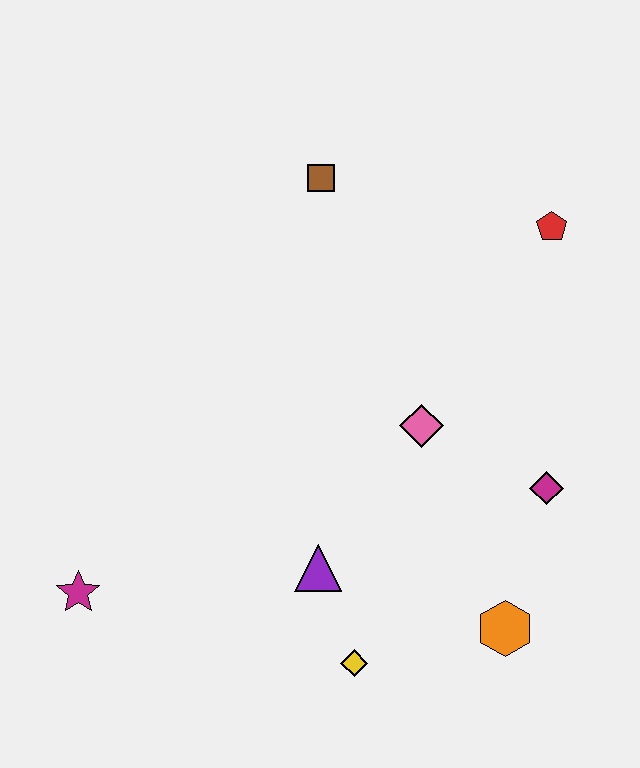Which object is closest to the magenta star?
The purple triangle is closest to the magenta star.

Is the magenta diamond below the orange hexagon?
No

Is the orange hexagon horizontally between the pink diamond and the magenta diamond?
Yes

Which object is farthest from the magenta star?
The red pentagon is farthest from the magenta star.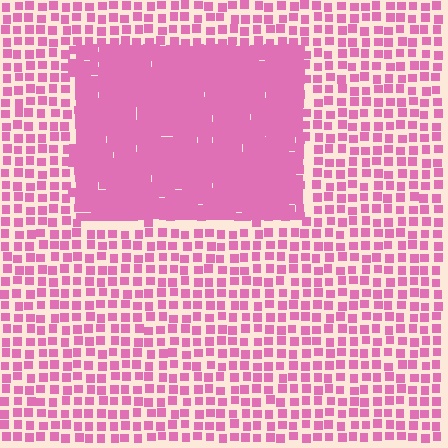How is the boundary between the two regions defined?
The boundary is defined by a change in element density (approximately 2.5x ratio). All elements are the same color, size, and shape.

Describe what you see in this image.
The image contains small pink elements arranged at two different densities. A rectangle-shaped region is visible where the elements are more densely packed than the surrounding area.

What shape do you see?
I see a rectangle.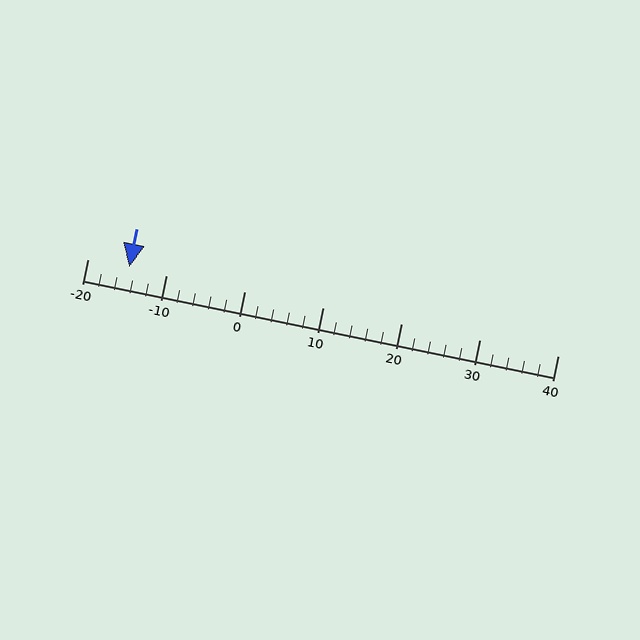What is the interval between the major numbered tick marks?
The major tick marks are spaced 10 units apart.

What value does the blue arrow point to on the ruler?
The blue arrow points to approximately -15.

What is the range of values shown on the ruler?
The ruler shows values from -20 to 40.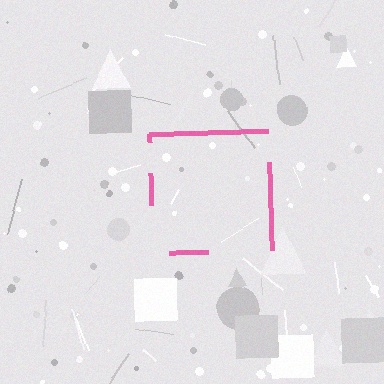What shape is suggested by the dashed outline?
The dashed outline suggests a square.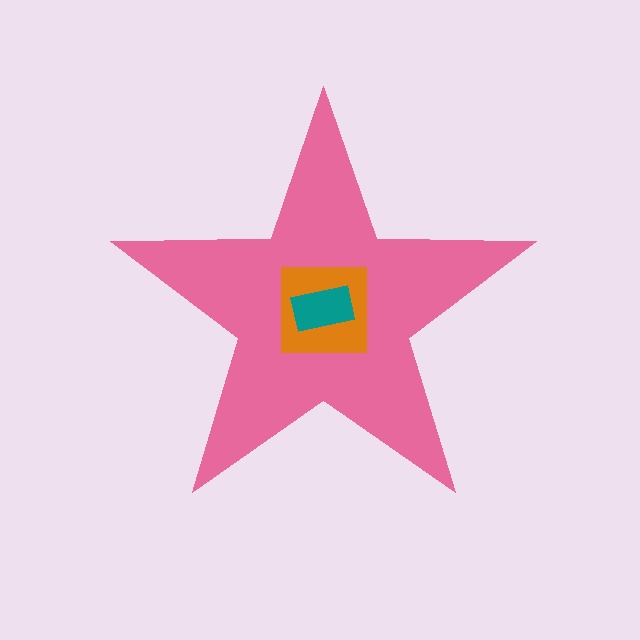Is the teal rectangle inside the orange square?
Yes.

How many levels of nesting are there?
3.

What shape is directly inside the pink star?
The orange square.